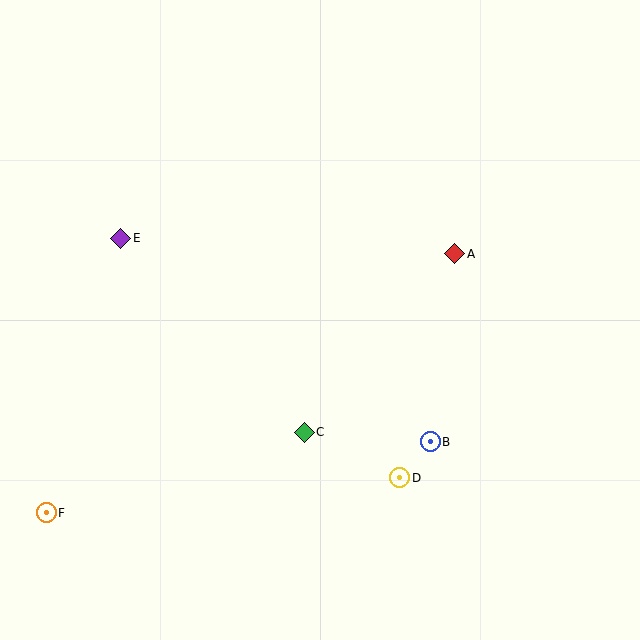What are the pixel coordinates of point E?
Point E is at (121, 238).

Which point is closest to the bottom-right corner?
Point B is closest to the bottom-right corner.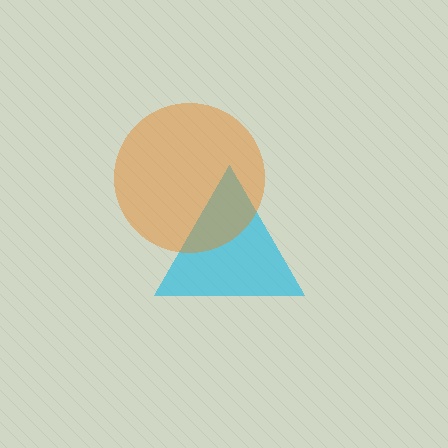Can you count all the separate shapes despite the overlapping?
Yes, there are 2 separate shapes.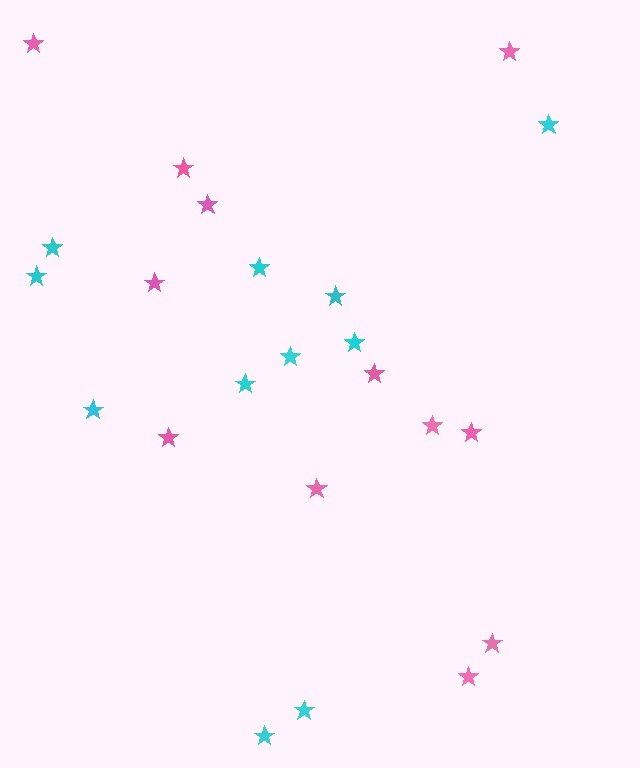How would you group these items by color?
There are 2 groups: one group of pink stars (12) and one group of cyan stars (11).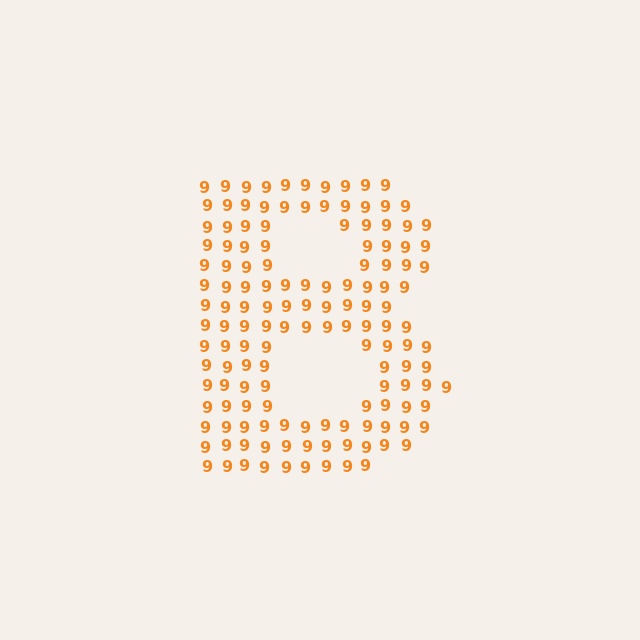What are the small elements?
The small elements are digit 9's.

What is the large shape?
The large shape is the letter B.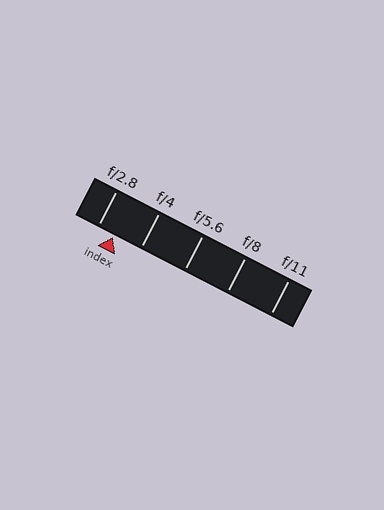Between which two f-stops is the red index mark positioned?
The index mark is between f/2.8 and f/4.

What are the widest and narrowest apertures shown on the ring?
The widest aperture shown is f/2.8 and the narrowest is f/11.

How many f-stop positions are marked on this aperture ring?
There are 5 f-stop positions marked.